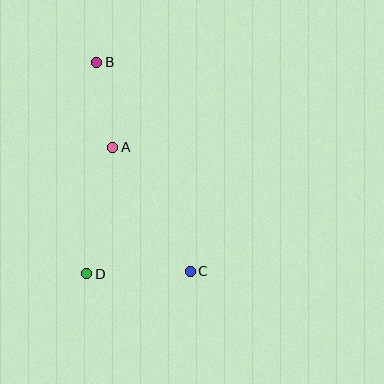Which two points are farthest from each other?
Points B and C are farthest from each other.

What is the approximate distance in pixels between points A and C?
The distance between A and C is approximately 146 pixels.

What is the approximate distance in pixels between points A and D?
The distance between A and D is approximately 129 pixels.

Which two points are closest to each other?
Points A and B are closest to each other.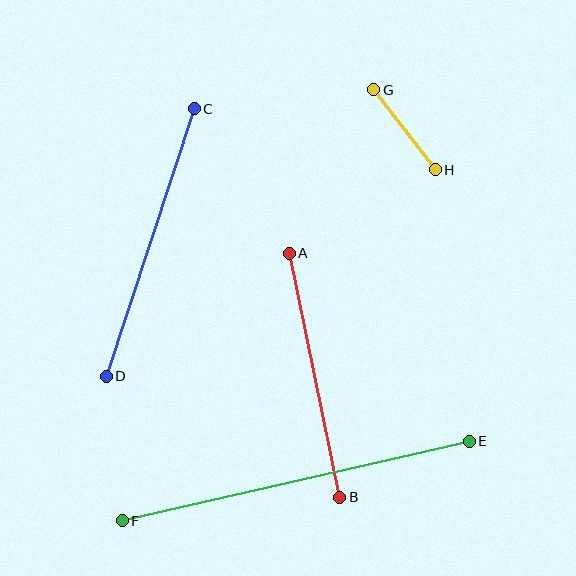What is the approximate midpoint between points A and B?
The midpoint is at approximately (314, 375) pixels.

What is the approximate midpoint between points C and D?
The midpoint is at approximately (150, 243) pixels.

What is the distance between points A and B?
The distance is approximately 249 pixels.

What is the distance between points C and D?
The distance is approximately 282 pixels.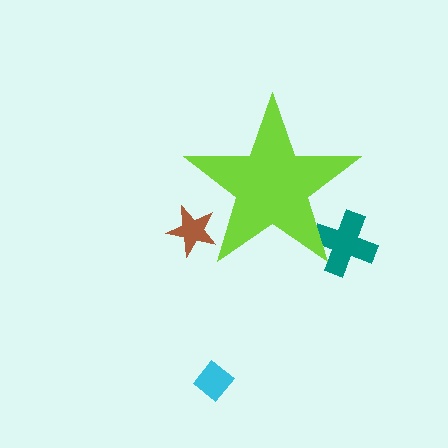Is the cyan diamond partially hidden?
No, the cyan diamond is fully visible.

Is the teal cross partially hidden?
Yes, the teal cross is partially hidden behind the lime star.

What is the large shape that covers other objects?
A lime star.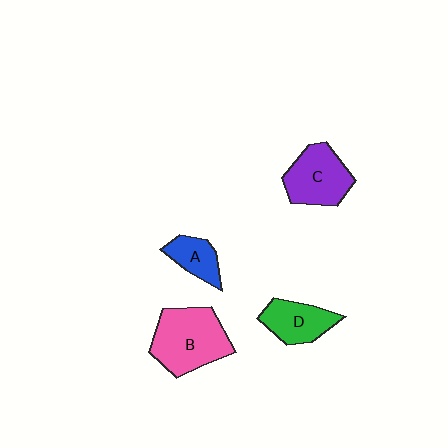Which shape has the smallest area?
Shape A (blue).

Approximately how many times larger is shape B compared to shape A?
Approximately 2.3 times.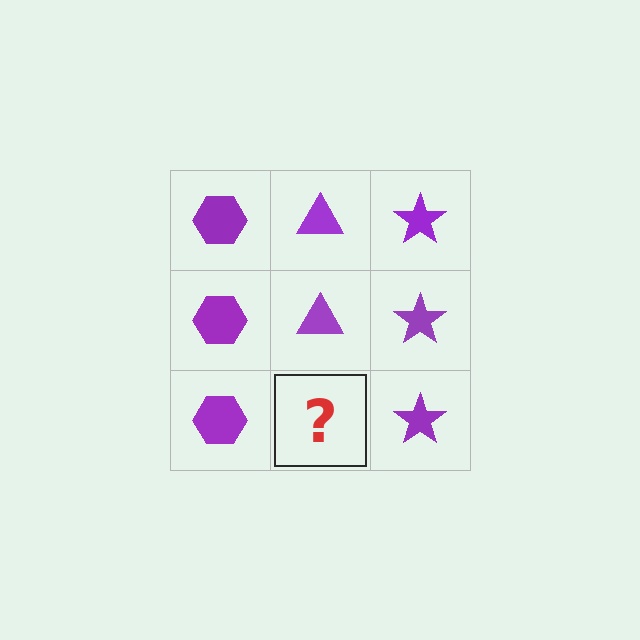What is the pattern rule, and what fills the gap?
The rule is that each column has a consistent shape. The gap should be filled with a purple triangle.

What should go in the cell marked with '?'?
The missing cell should contain a purple triangle.